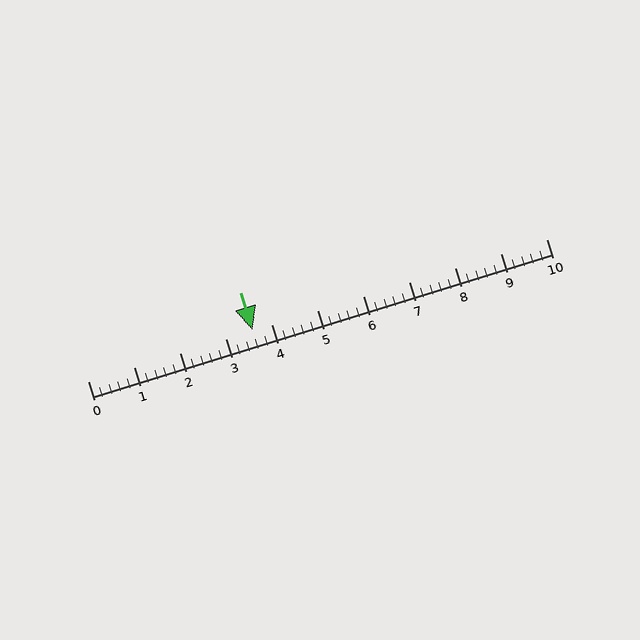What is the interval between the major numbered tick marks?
The major tick marks are spaced 1 units apart.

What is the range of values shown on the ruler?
The ruler shows values from 0 to 10.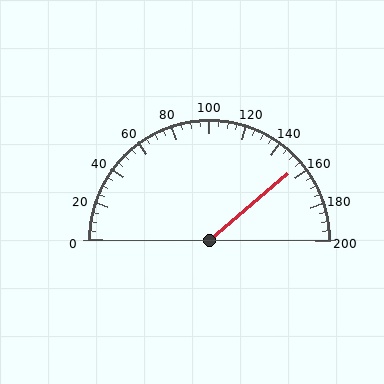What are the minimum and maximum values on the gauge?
The gauge ranges from 0 to 200.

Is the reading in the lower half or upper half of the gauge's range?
The reading is in the upper half of the range (0 to 200).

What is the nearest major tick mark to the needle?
The nearest major tick mark is 160.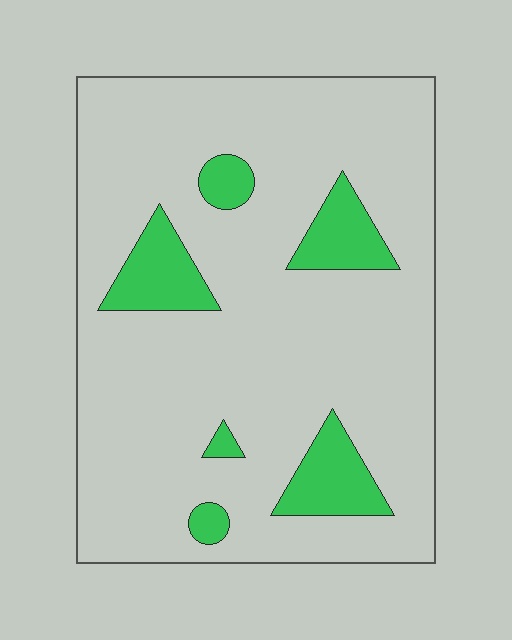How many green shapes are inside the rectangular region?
6.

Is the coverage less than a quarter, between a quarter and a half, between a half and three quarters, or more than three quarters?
Less than a quarter.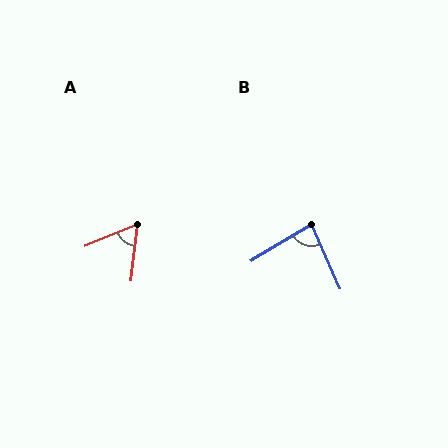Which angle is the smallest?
A, at approximately 61 degrees.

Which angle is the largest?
B, at approximately 83 degrees.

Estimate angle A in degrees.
Approximately 61 degrees.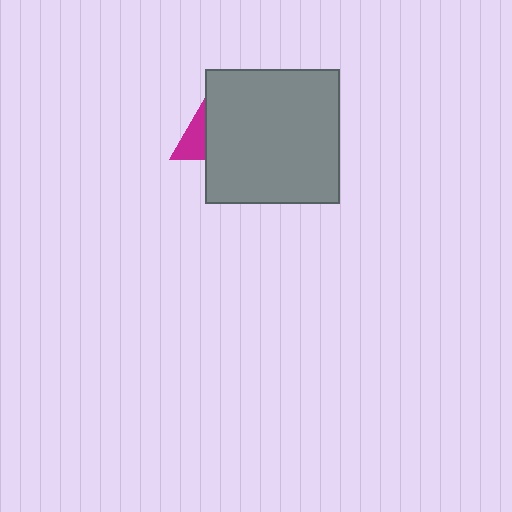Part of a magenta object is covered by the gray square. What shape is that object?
It is a triangle.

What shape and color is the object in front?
The object in front is a gray square.